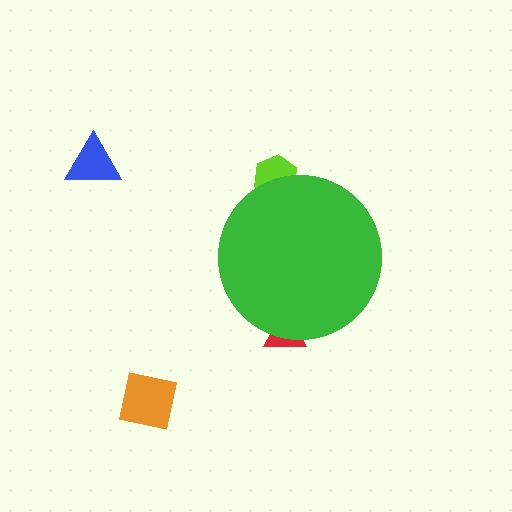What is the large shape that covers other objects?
A green circle.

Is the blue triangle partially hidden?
No, the blue triangle is fully visible.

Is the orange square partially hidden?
No, the orange square is fully visible.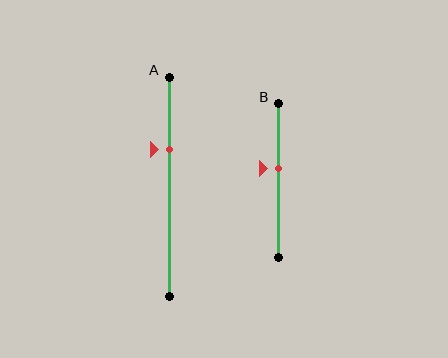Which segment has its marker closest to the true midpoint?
Segment B has its marker closest to the true midpoint.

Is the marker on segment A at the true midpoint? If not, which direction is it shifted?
No, the marker on segment A is shifted upward by about 17% of the segment length.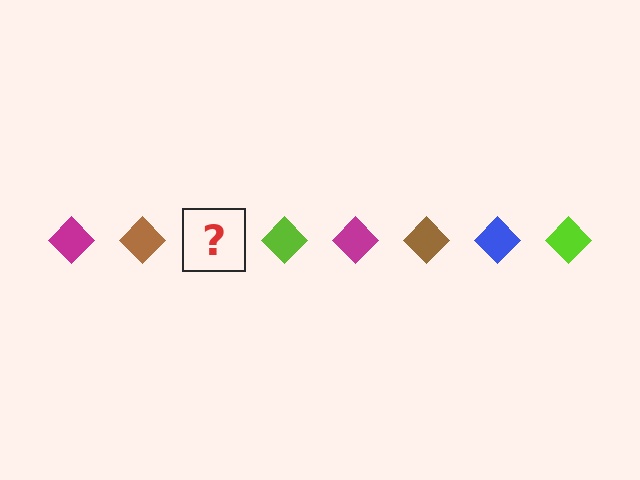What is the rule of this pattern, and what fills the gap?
The rule is that the pattern cycles through magenta, brown, blue, lime diamonds. The gap should be filled with a blue diamond.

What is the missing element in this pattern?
The missing element is a blue diamond.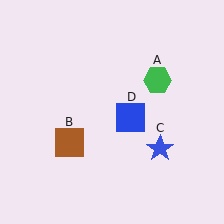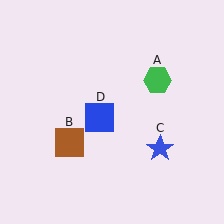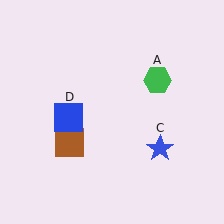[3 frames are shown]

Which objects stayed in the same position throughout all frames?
Green hexagon (object A) and brown square (object B) and blue star (object C) remained stationary.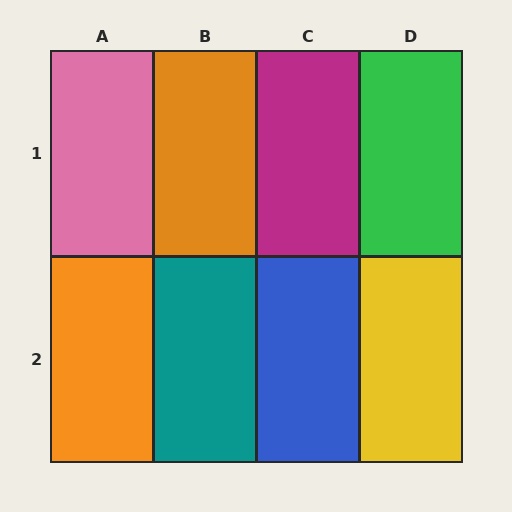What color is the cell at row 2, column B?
Teal.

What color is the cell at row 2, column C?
Blue.